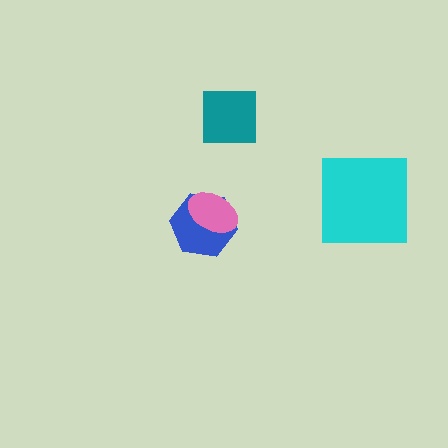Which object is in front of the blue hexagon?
The pink ellipse is in front of the blue hexagon.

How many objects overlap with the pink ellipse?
1 object overlaps with the pink ellipse.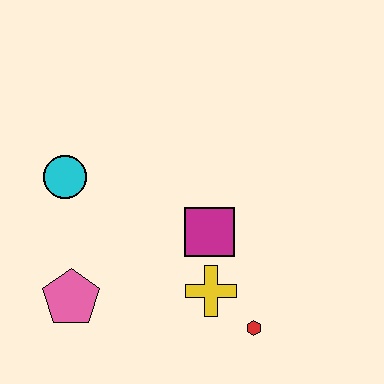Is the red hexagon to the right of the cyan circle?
Yes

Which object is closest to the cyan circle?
The pink pentagon is closest to the cyan circle.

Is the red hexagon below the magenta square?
Yes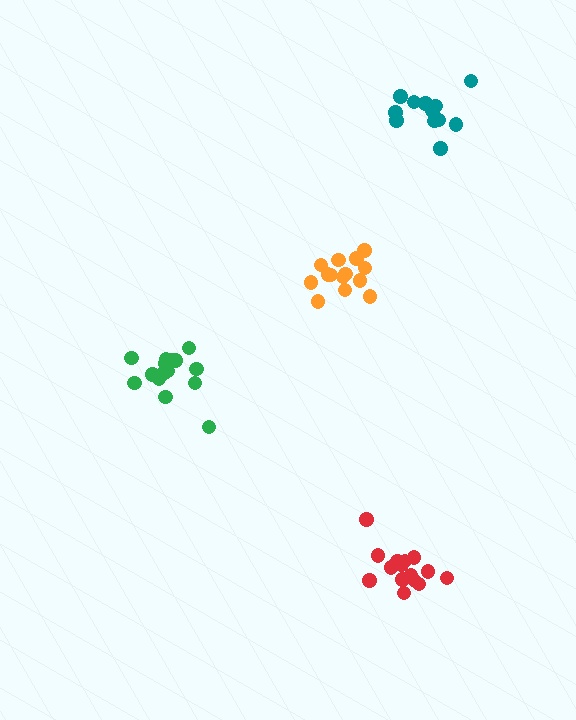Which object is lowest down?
The red cluster is bottommost.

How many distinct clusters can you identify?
There are 4 distinct clusters.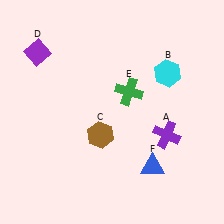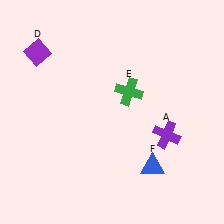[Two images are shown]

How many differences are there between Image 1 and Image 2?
There are 2 differences between the two images.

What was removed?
The cyan hexagon (B), the brown hexagon (C) were removed in Image 2.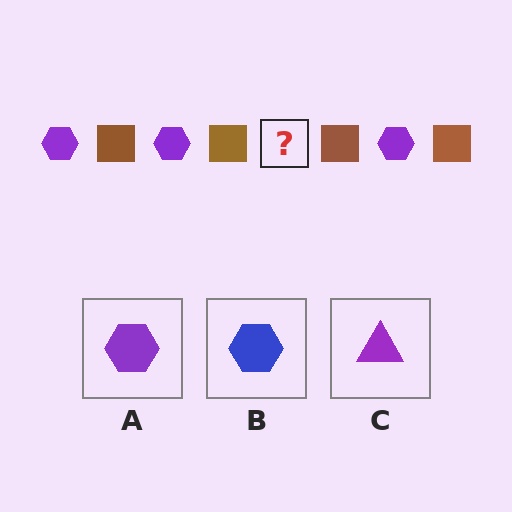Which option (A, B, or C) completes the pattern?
A.